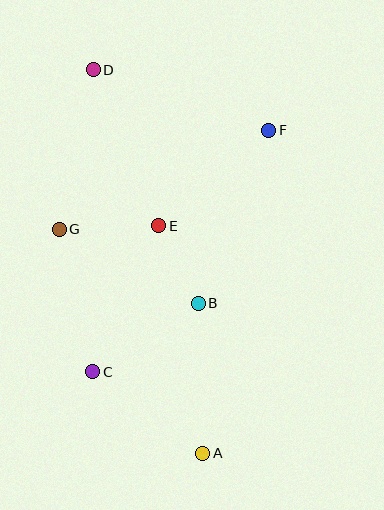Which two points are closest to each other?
Points B and E are closest to each other.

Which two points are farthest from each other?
Points A and D are farthest from each other.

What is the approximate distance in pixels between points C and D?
The distance between C and D is approximately 302 pixels.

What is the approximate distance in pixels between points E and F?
The distance between E and F is approximately 146 pixels.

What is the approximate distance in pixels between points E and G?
The distance between E and G is approximately 100 pixels.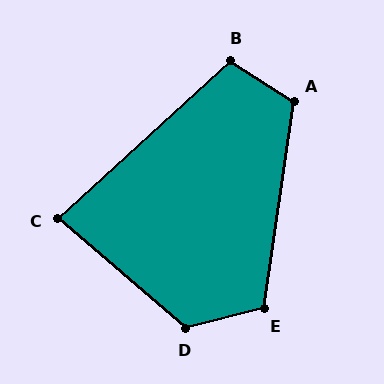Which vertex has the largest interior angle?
D, at approximately 125 degrees.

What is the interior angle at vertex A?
Approximately 114 degrees (obtuse).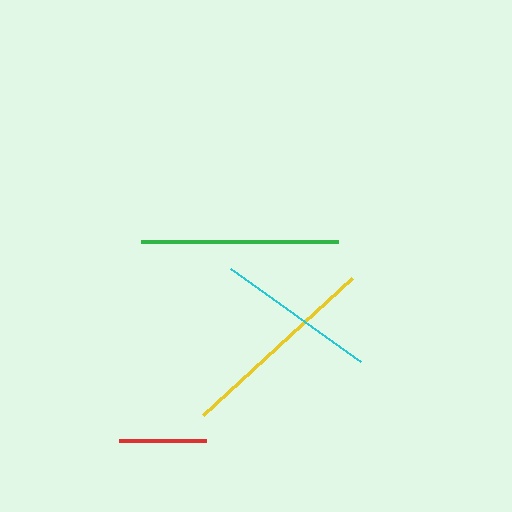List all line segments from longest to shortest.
From longest to shortest: yellow, green, cyan, red.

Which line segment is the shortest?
The red line is the shortest at approximately 87 pixels.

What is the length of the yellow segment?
The yellow segment is approximately 202 pixels long.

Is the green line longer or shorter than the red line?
The green line is longer than the red line.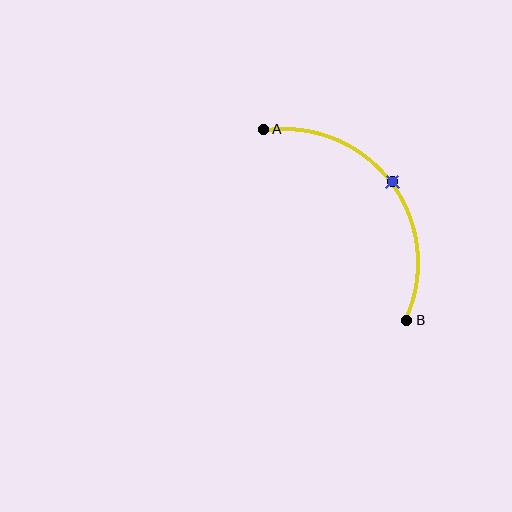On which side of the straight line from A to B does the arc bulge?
The arc bulges above and to the right of the straight line connecting A and B.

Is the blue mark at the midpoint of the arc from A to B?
Yes. The blue mark lies on the arc at equal arc-length from both A and B — it is the arc midpoint.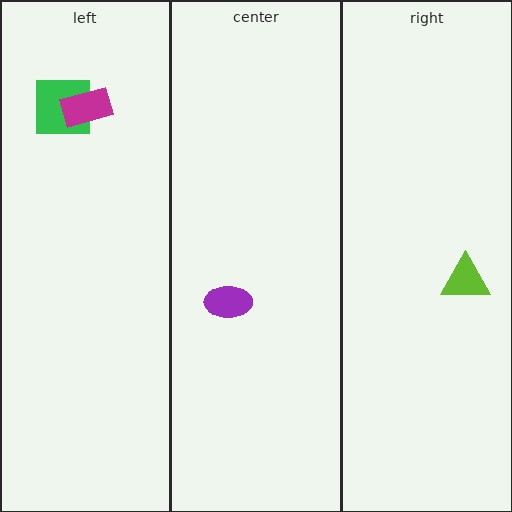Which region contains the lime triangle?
The right region.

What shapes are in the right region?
The lime triangle.